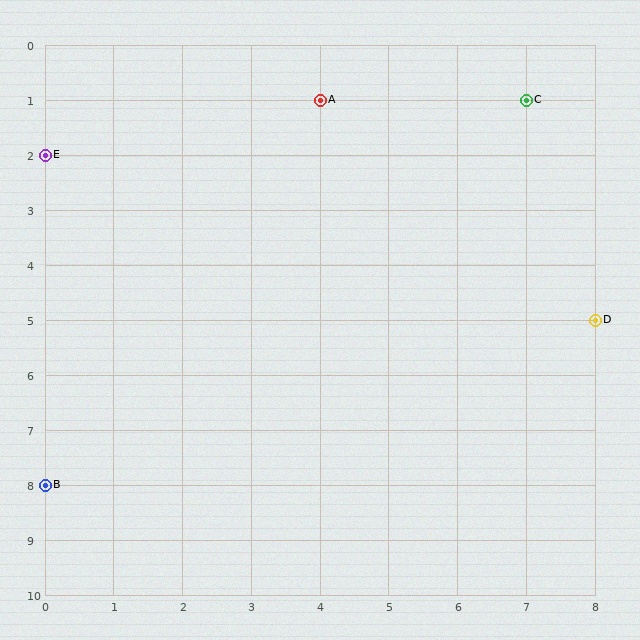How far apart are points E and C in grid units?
Points E and C are 7 columns and 1 row apart (about 7.1 grid units diagonally).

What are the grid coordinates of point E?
Point E is at grid coordinates (0, 2).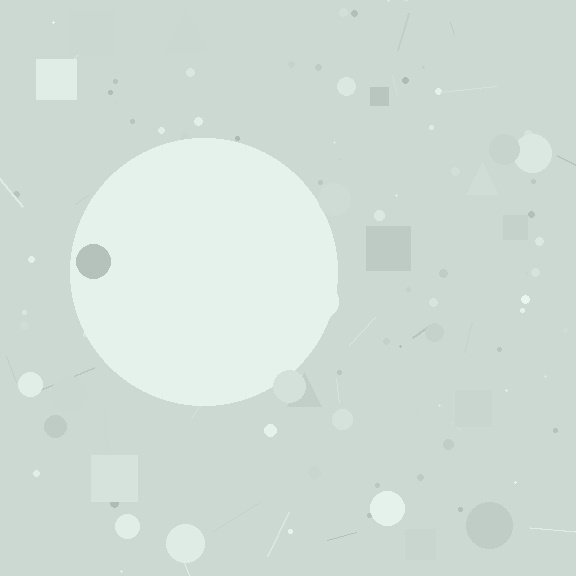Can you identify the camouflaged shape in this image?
The camouflaged shape is a circle.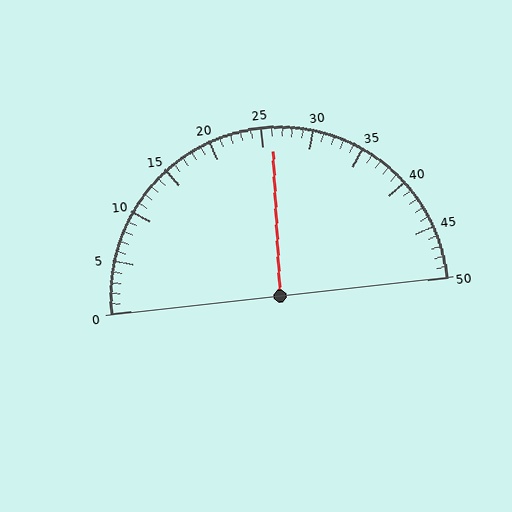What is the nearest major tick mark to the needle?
The nearest major tick mark is 25.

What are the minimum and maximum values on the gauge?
The gauge ranges from 0 to 50.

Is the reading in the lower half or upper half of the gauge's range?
The reading is in the upper half of the range (0 to 50).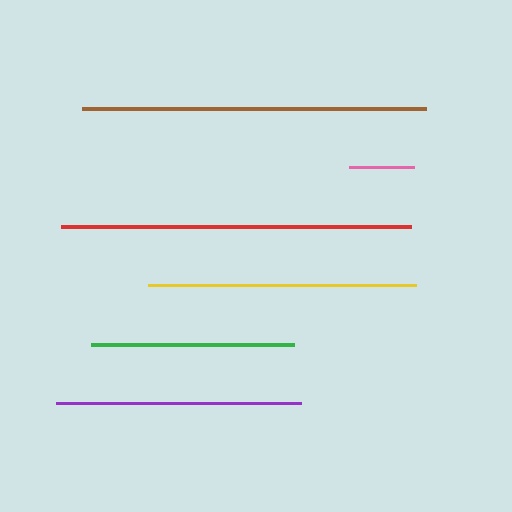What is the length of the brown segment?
The brown segment is approximately 344 pixels long.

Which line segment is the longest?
The red line is the longest at approximately 350 pixels.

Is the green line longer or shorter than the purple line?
The purple line is longer than the green line.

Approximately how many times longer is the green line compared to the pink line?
The green line is approximately 3.1 times the length of the pink line.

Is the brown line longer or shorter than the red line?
The red line is longer than the brown line.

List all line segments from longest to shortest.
From longest to shortest: red, brown, yellow, purple, green, pink.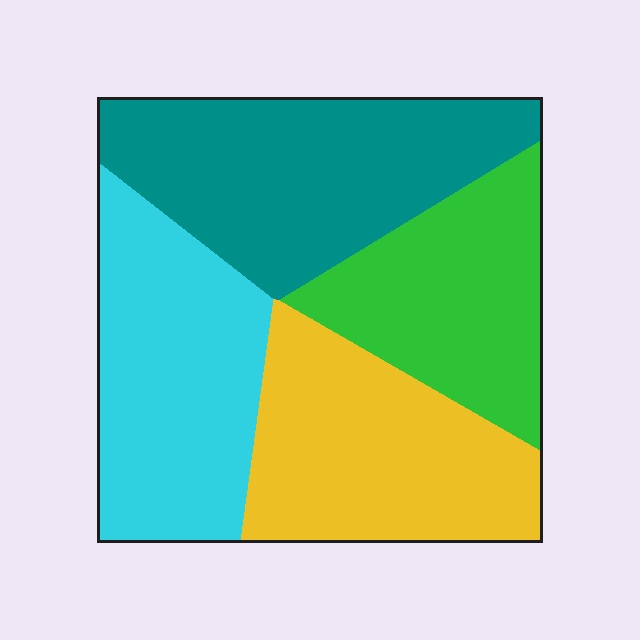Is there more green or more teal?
Teal.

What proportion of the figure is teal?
Teal takes up between a sixth and a third of the figure.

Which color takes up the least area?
Green, at roughly 20%.